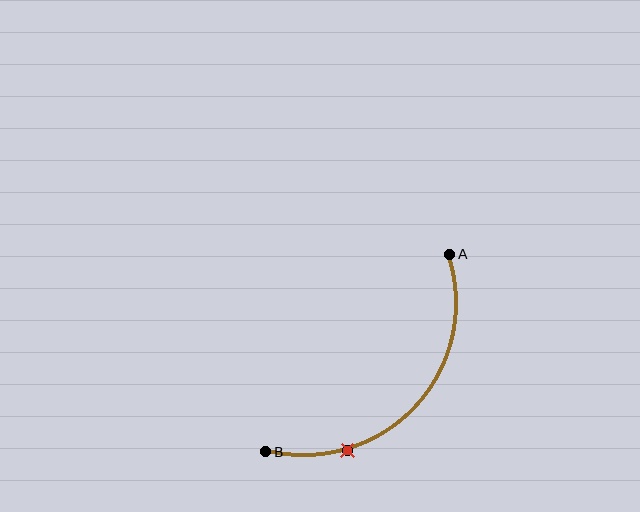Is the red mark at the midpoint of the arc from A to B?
No. The red mark lies on the arc but is closer to endpoint B. The arc midpoint would be at the point on the curve equidistant along the arc from both A and B.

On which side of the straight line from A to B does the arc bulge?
The arc bulges below and to the right of the straight line connecting A and B.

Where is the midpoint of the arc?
The arc midpoint is the point on the curve farthest from the straight line joining A and B. It sits below and to the right of that line.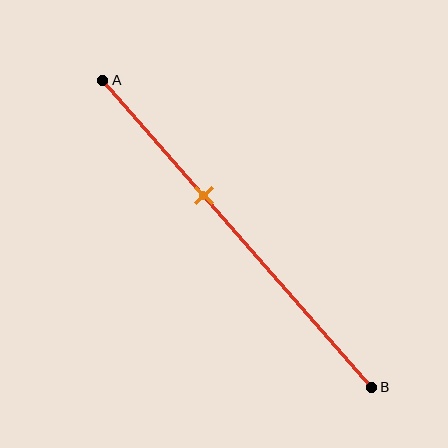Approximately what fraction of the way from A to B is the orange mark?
The orange mark is approximately 40% of the way from A to B.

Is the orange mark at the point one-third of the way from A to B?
No, the mark is at about 40% from A, not at the 33% one-third point.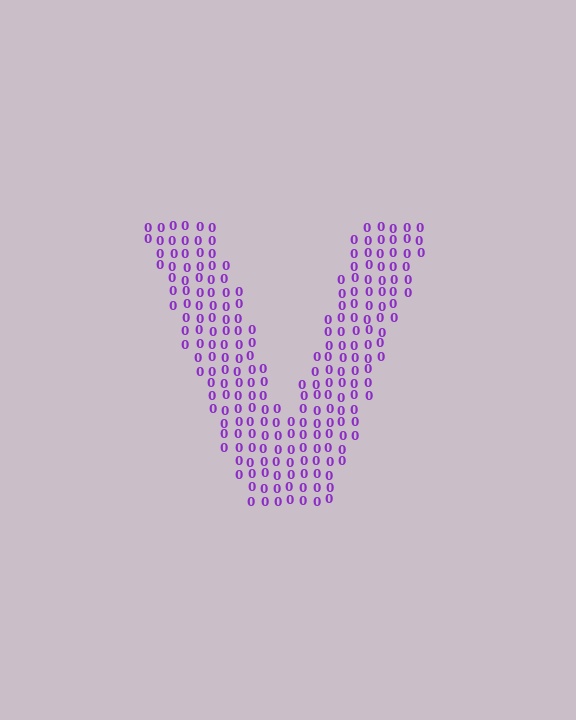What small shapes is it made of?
It is made of small digit 0's.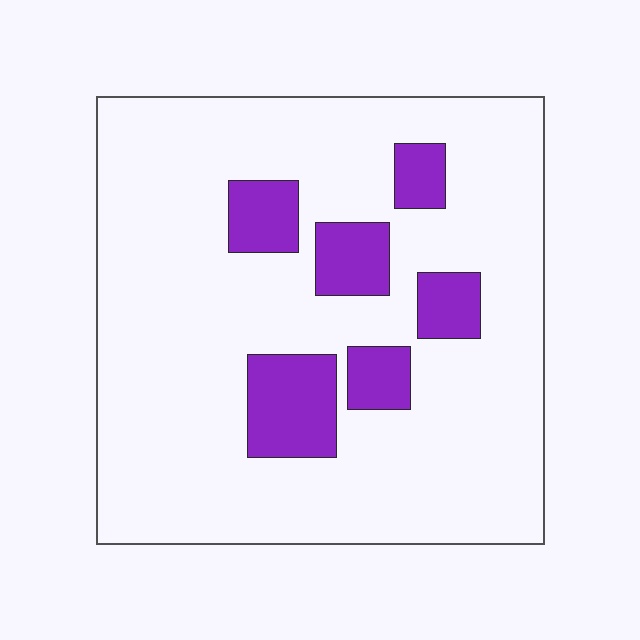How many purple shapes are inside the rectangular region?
6.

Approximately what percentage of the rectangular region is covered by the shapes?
Approximately 15%.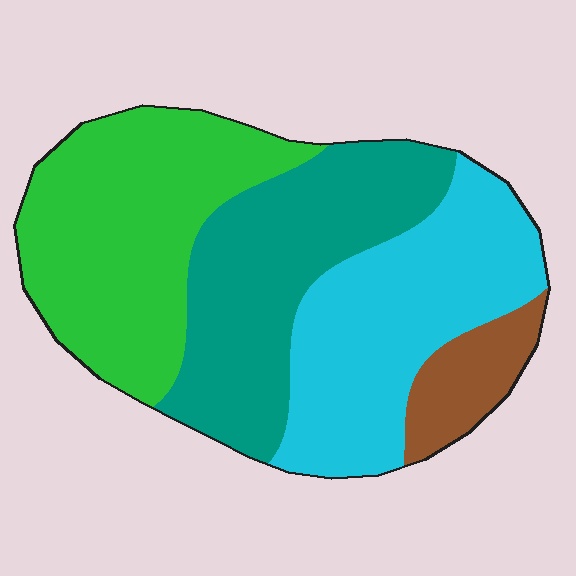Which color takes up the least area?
Brown, at roughly 10%.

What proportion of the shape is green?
Green covers 33% of the shape.